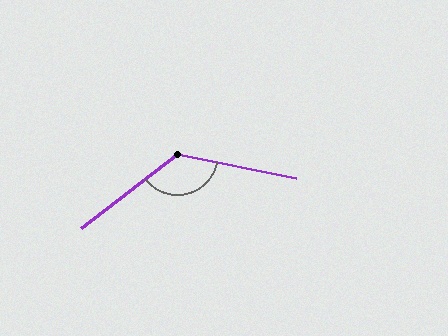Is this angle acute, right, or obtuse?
It is obtuse.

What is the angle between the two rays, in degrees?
Approximately 130 degrees.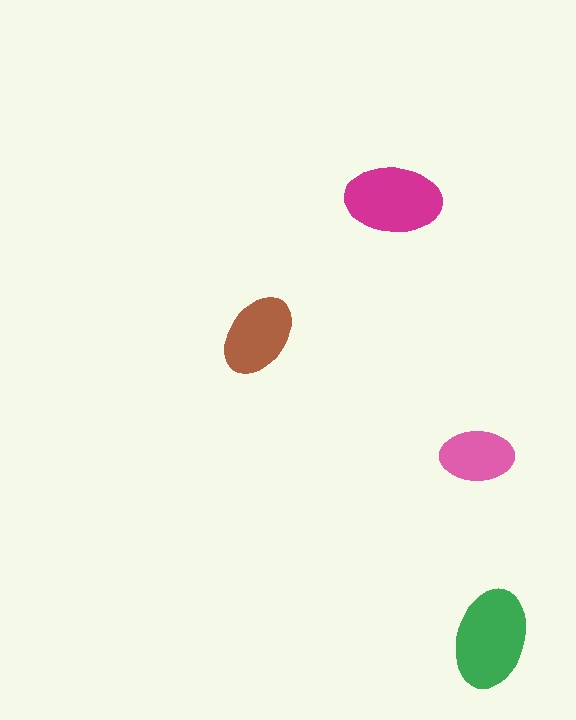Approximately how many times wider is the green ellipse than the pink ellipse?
About 1.5 times wider.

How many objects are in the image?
There are 4 objects in the image.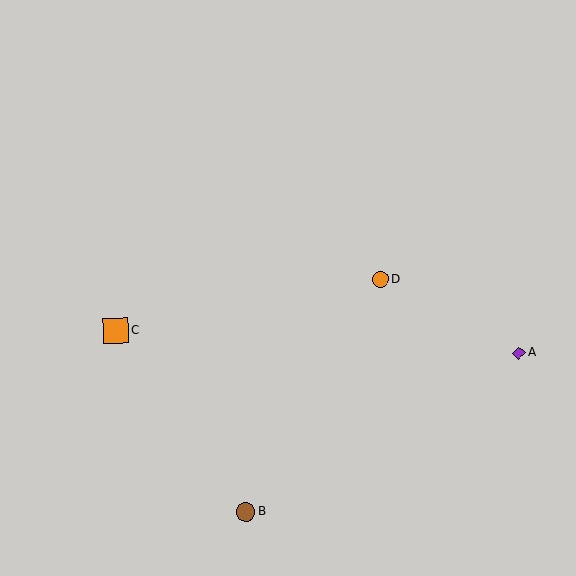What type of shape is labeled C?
Shape C is an orange square.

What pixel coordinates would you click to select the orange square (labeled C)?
Click at (115, 331) to select the orange square C.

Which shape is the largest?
The orange square (labeled C) is the largest.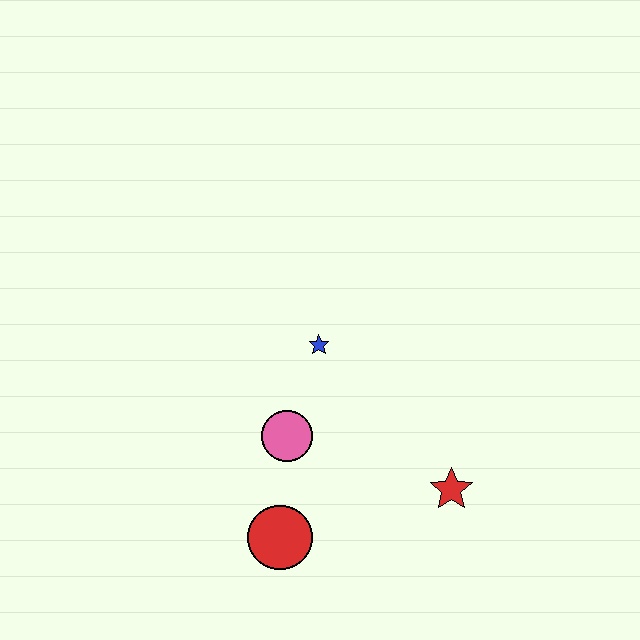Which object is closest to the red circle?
The pink circle is closest to the red circle.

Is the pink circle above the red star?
Yes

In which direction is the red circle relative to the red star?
The red circle is to the left of the red star.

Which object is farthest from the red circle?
The blue star is farthest from the red circle.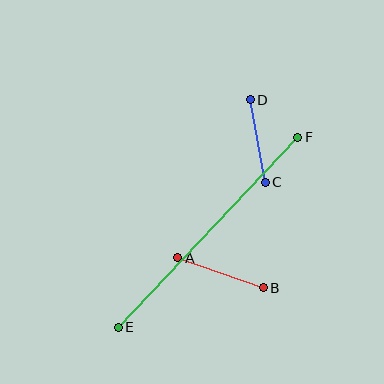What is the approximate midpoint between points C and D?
The midpoint is at approximately (258, 141) pixels.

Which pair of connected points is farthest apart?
Points E and F are farthest apart.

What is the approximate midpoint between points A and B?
The midpoint is at approximately (220, 273) pixels.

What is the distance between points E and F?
The distance is approximately 261 pixels.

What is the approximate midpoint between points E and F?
The midpoint is at approximately (208, 232) pixels.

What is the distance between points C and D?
The distance is approximately 84 pixels.